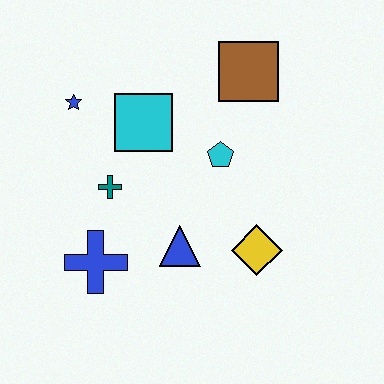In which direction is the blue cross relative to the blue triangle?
The blue cross is to the left of the blue triangle.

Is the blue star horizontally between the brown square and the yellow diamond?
No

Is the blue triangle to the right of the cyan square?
Yes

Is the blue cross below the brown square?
Yes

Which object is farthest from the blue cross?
The brown square is farthest from the blue cross.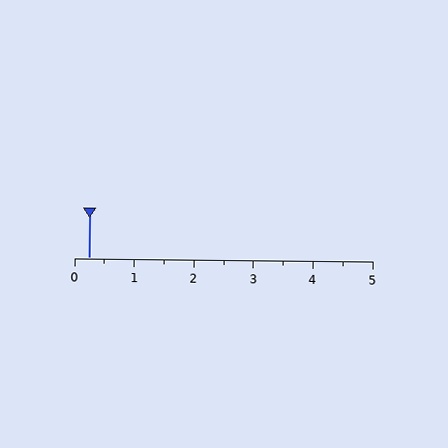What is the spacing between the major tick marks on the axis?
The major ticks are spaced 1 apart.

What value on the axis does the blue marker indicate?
The marker indicates approximately 0.2.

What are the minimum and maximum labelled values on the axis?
The axis runs from 0 to 5.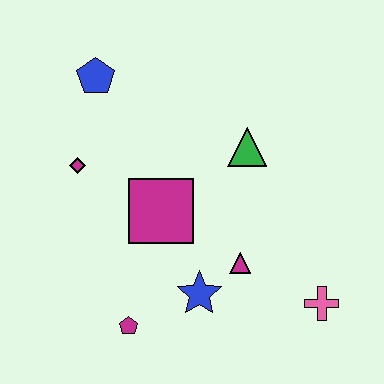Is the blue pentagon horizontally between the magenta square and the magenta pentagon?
No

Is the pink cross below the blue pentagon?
Yes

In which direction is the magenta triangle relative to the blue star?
The magenta triangle is to the right of the blue star.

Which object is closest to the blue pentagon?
The magenta diamond is closest to the blue pentagon.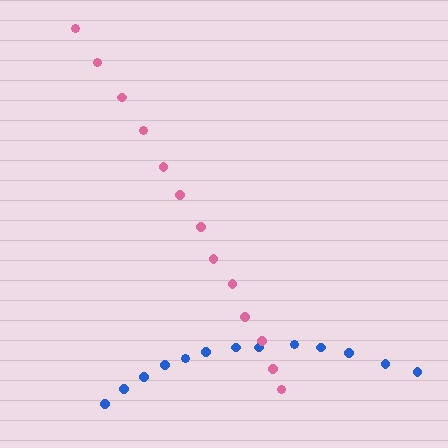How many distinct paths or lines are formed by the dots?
There are 2 distinct paths.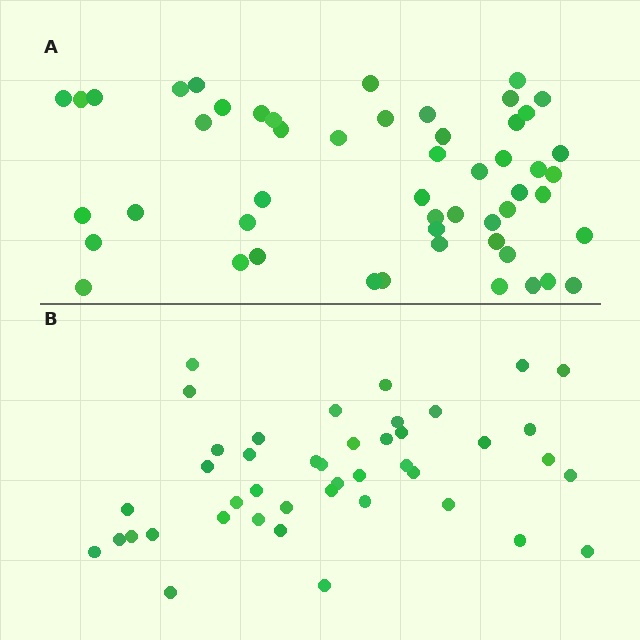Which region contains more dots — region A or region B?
Region A (the top region) has more dots.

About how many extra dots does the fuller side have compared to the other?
Region A has roughly 8 or so more dots than region B.